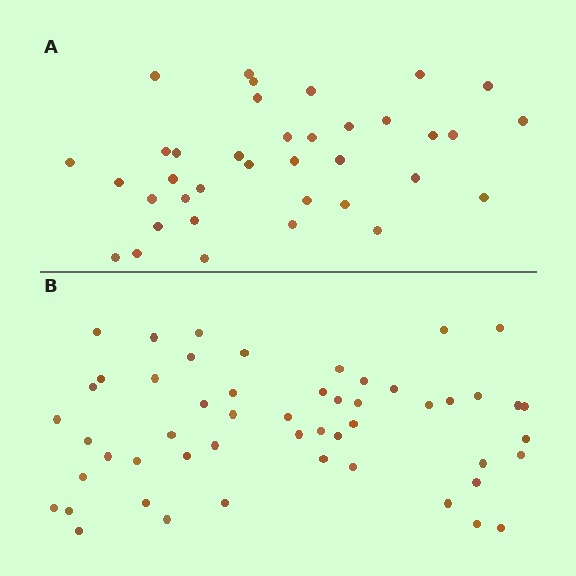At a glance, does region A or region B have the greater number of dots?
Region B (the bottom region) has more dots.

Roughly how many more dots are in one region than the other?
Region B has approximately 15 more dots than region A.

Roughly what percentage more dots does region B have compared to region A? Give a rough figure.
About 40% more.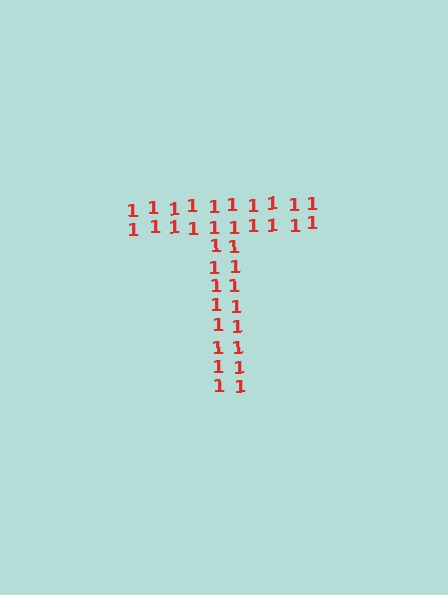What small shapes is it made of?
It is made of small digit 1's.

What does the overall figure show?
The overall figure shows the letter T.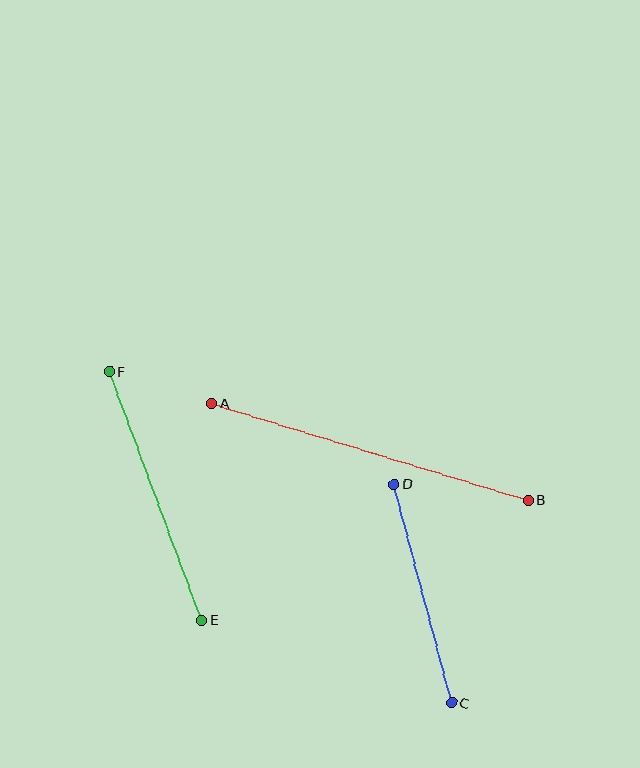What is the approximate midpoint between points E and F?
The midpoint is at approximately (156, 496) pixels.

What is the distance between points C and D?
The distance is approximately 226 pixels.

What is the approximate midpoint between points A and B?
The midpoint is at approximately (370, 451) pixels.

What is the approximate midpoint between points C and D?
The midpoint is at approximately (423, 593) pixels.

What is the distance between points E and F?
The distance is approximately 265 pixels.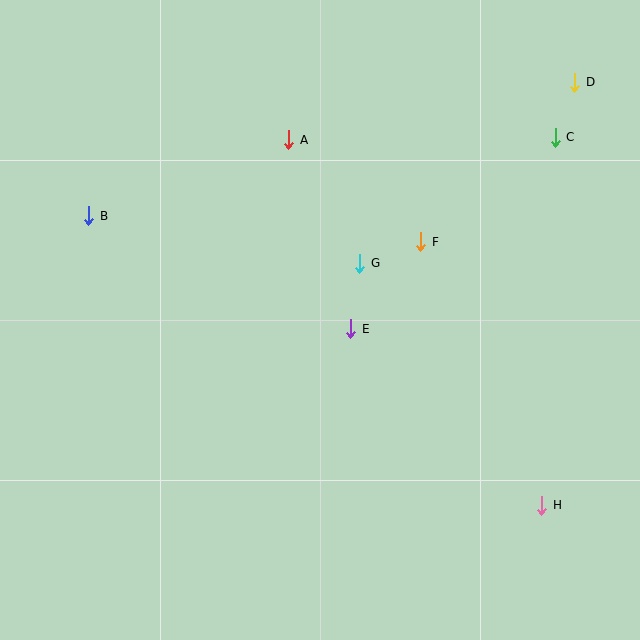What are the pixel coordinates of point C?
Point C is at (555, 137).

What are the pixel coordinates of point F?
Point F is at (421, 242).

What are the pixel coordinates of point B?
Point B is at (89, 216).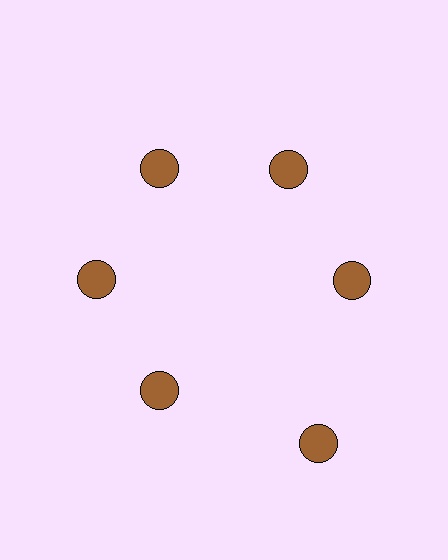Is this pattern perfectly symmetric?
No. The 6 brown circles are arranged in a ring, but one element near the 5 o'clock position is pushed outward from the center, breaking the 6-fold rotational symmetry.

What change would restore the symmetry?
The symmetry would be restored by moving it inward, back onto the ring so that all 6 circles sit at equal angles and equal distance from the center.